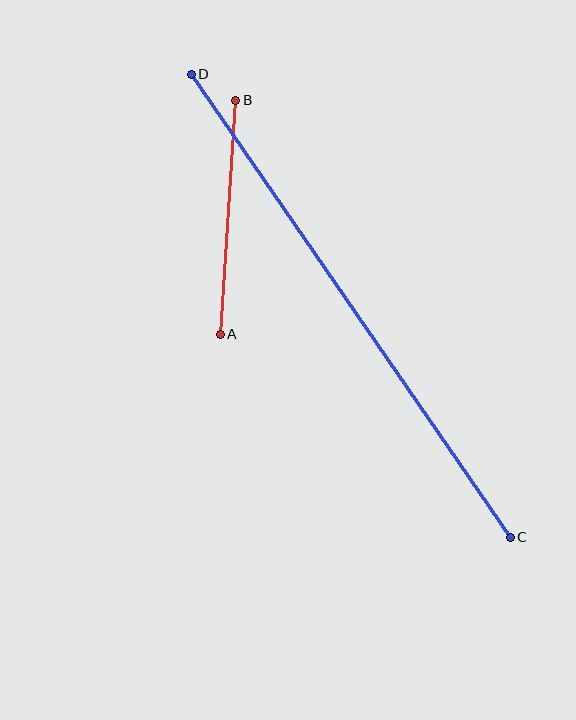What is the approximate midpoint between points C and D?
The midpoint is at approximately (351, 306) pixels.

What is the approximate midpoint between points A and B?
The midpoint is at approximately (228, 217) pixels.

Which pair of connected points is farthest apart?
Points C and D are farthest apart.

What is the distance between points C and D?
The distance is approximately 562 pixels.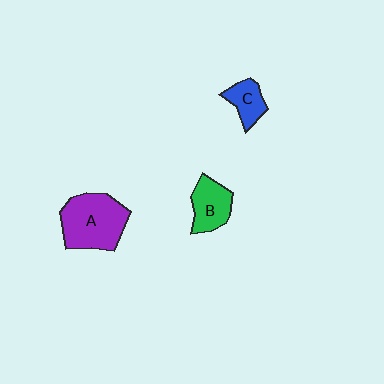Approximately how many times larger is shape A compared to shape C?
Approximately 2.4 times.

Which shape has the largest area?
Shape A (purple).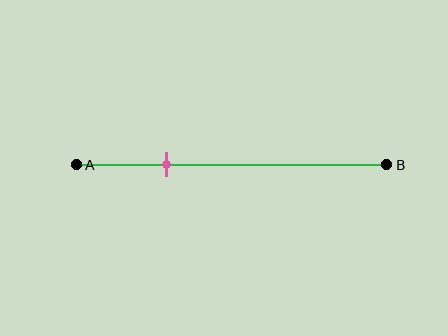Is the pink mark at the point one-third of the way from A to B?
No, the mark is at about 30% from A, not at the 33% one-third point.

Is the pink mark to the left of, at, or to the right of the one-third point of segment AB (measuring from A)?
The pink mark is to the left of the one-third point of segment AB.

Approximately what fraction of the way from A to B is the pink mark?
The pink mark is approximately 30% of the way from A to B.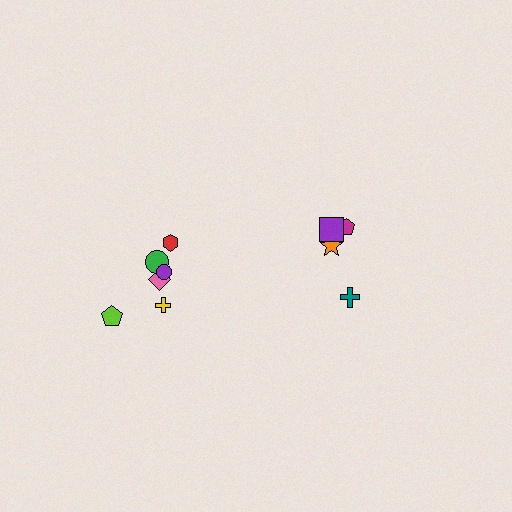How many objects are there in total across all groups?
There are 10 objects.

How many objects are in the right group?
There are 4 objects.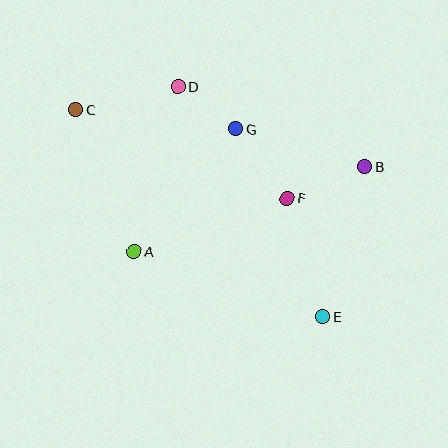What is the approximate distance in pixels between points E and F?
The distance between E and F is approximately 124 pixels.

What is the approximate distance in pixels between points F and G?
The distance between F and G is approximately 86 pixels.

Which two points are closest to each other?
Points D and G are closest to each other.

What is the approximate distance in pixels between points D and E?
The distance between D and E is approximately 272 pixels.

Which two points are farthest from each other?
Points C and E are farthest from each other.